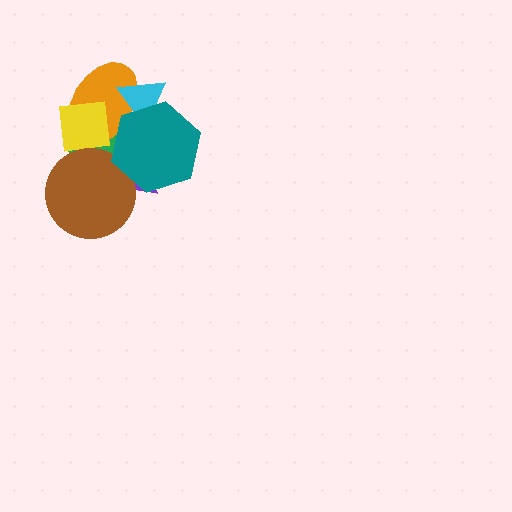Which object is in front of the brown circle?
The teal hexagon is in front of the brown circle.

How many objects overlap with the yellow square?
4 objects overlap with the yellow square.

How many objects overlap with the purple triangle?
5 objects overlap with the purple triangle.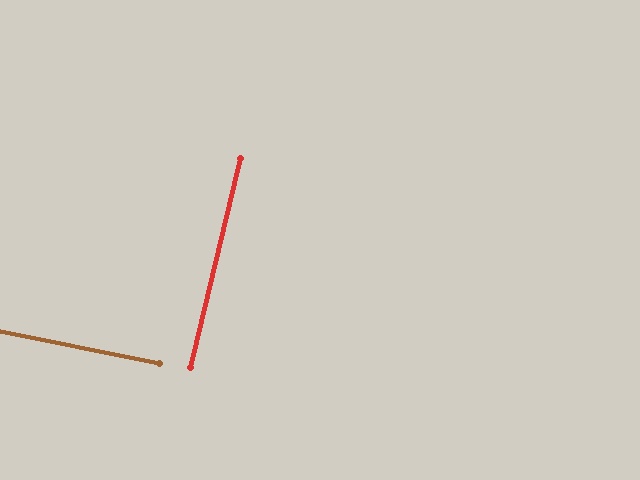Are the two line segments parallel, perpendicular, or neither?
Perpendicular — they meet at approximately 88°.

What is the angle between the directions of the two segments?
Approximately 88 degrees.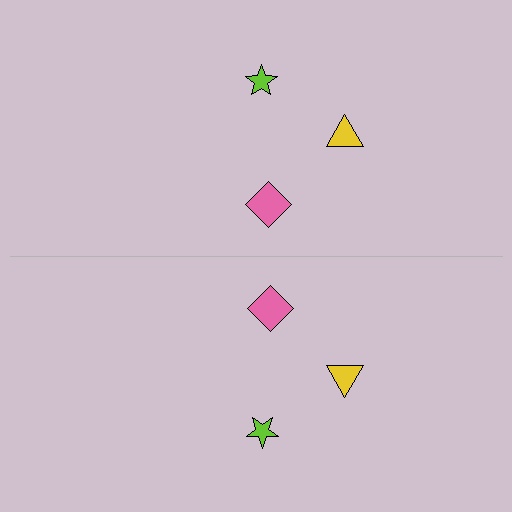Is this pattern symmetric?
Yes, this pattern has bilateral (reflection) symmetry.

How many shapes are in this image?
There are 6 shapes in this image.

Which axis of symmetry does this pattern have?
The pattern has a horizontal axis of symmetry running through the center of the image.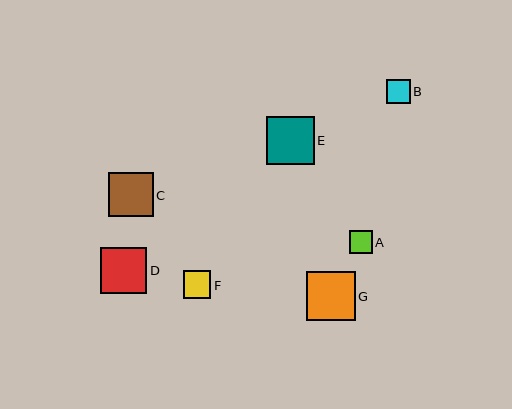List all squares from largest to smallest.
From largest to smallest: G, E, D, C, F, B, A.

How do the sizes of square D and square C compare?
Square D and square C are approximately the same size.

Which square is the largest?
Square G is the largest with a size of approximately 49 pixels.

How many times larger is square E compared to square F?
Square E is approximately 1.7 times the size of square F.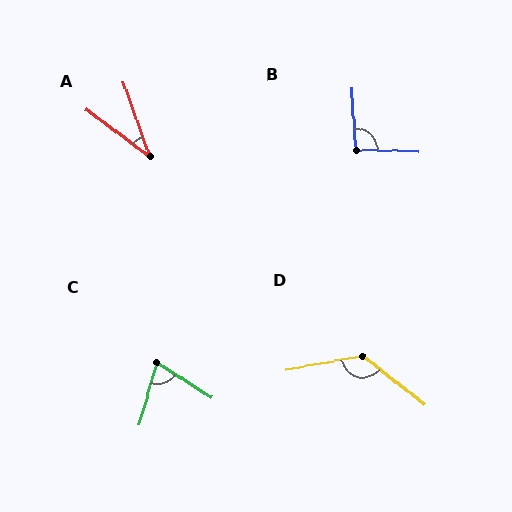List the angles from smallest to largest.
A (34°), C (73°), B (96°), D (131°).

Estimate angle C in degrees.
Approximately 73 degrees.